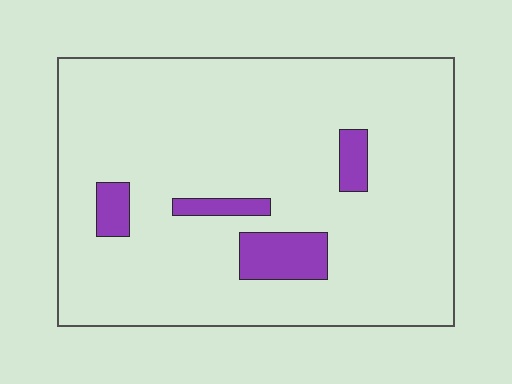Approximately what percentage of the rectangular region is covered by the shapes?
Approximately 10%.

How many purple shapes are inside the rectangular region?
4.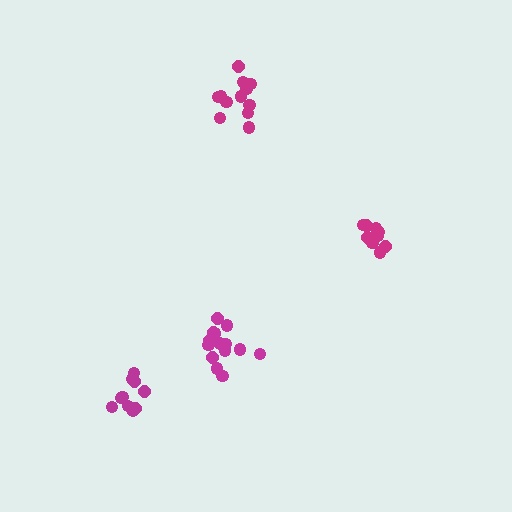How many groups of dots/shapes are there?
There are 4 groups.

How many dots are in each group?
Group 1: 11 dots, Group 2: 14 dots, Group 3: 12 dots, Group 4: 11 dots (48 total).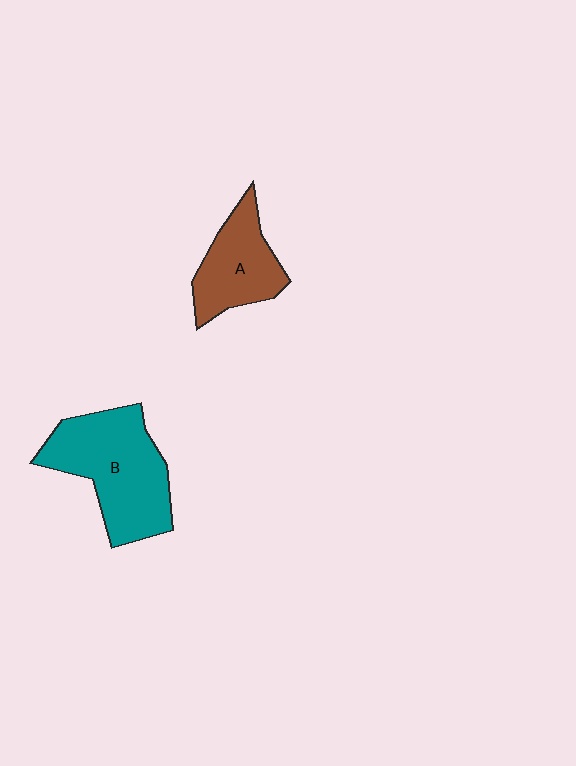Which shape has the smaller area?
Shape A (brown).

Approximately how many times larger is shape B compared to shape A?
Approximately 1.6 times.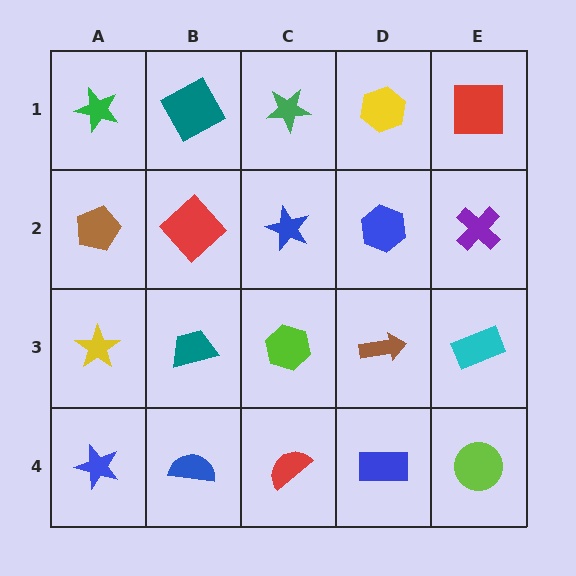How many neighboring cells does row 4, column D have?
3.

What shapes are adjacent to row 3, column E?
A purple cross (row 2, column E), a lime circle (row 4, column E), a brown arrow (row 3, column D).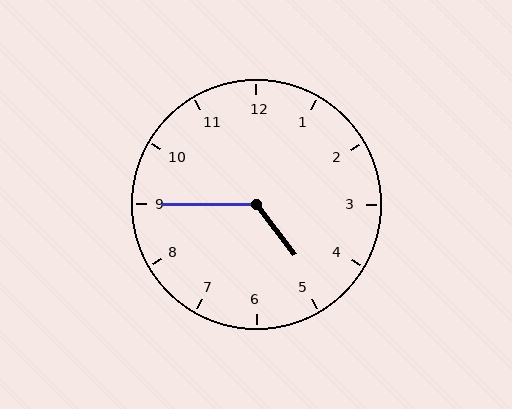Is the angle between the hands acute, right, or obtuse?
It is obtuse.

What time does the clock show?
4:45.